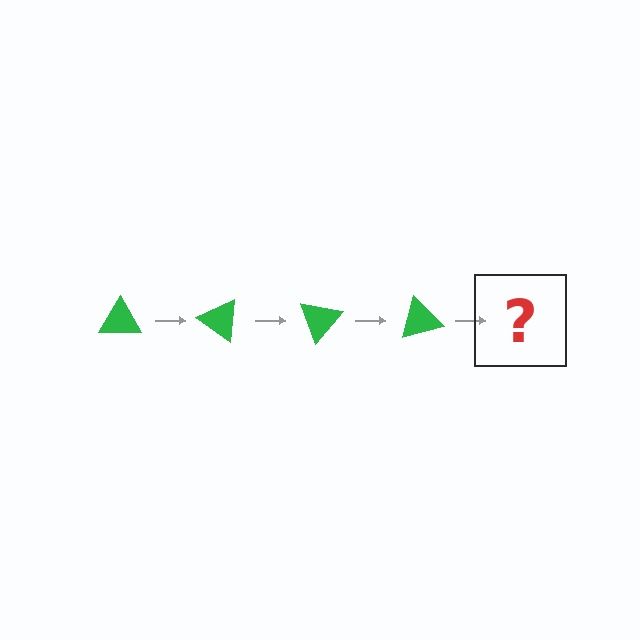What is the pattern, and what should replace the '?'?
The pattern is that the triangle rotates 35 degrees each step. The '?' should be a green triangle rotated 140 degrees.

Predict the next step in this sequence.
The next step is a green triangle rotated 140 degrees.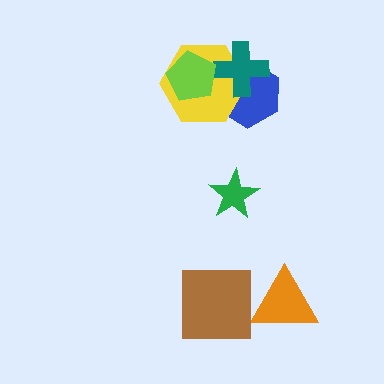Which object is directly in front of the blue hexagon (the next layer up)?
The yellow hexagon is directly in front of the blue hexagon.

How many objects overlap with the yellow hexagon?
3 objects overlap with the yellow hexagon.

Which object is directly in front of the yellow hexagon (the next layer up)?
The teal cross is directly in front of the yellow hexagon.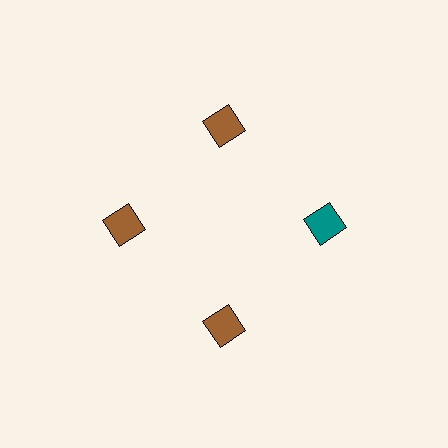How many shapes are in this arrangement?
There are 4 shapes arranged in a ring pattern.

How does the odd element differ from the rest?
It has a different color: teal instead of brown.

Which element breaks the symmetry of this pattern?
The teal diamond at roughly the 3 o'clock position breaks the symmetry. All other shapes are brown diamonds.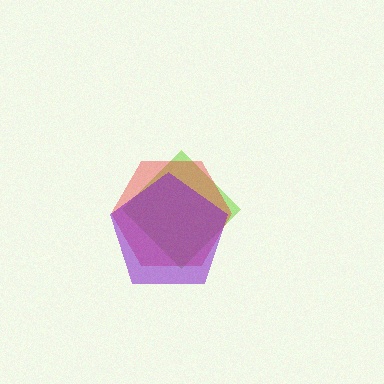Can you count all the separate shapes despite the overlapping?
Yes, there are 3 separate shapes.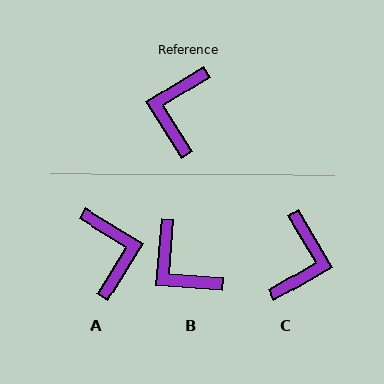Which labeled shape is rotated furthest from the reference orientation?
C, about 178 degrees away.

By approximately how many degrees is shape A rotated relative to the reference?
Approximately 153 degrees clockwise.